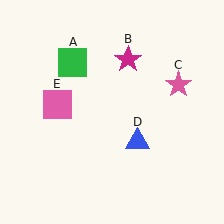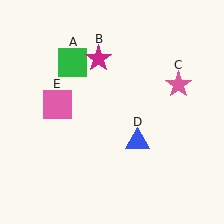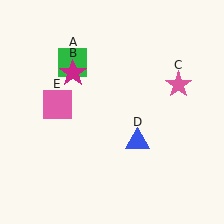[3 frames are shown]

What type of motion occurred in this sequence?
The magenta star (object B) rotated counterclockwise around the center of the scene.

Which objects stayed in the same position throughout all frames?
Green square (object A) and pink star (object C) and blue triangle (object D) and pink square (object E) remained stationary.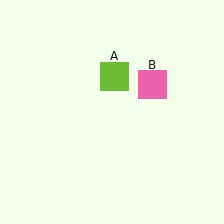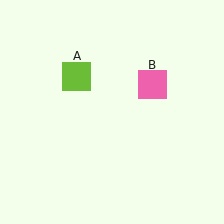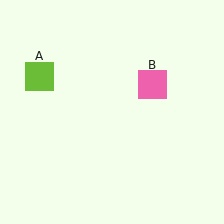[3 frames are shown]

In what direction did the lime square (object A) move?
The lime square (object A) moved left.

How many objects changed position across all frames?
1 object changed position: lime square (object A).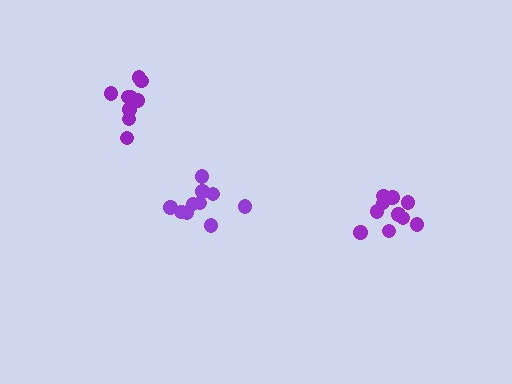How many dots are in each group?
Group 1: 10 dots, Group 2: 10 dots, Group 3: 10 dots (30 total).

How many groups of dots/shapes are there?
There are 3 groups.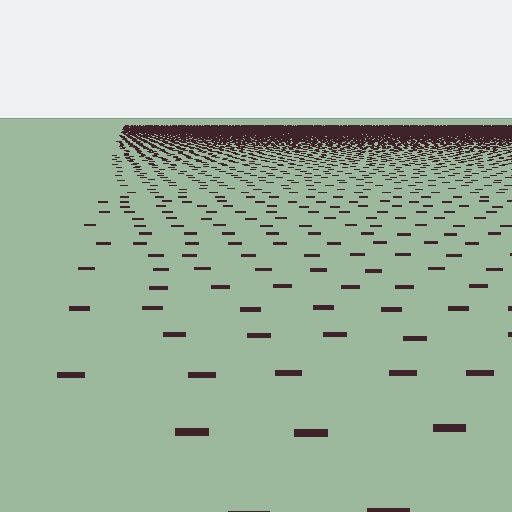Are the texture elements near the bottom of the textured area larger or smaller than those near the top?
Larger. Near the bottom, elements are closer to the viewer and appear at a bigger on-screen size.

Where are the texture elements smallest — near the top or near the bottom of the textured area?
Near the top.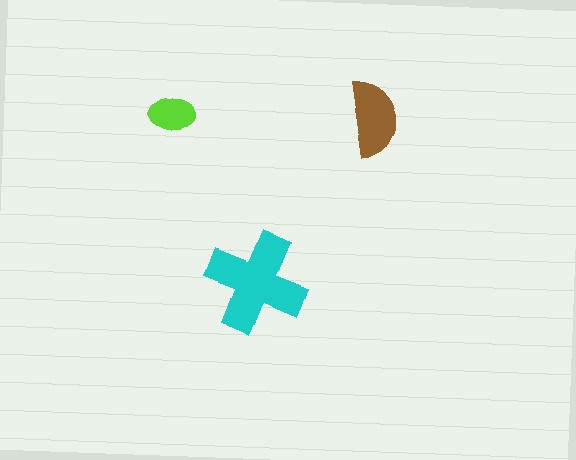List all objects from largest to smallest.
The cyan cross, the brown semicircle, the lime ellipse.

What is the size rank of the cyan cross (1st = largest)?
1st.